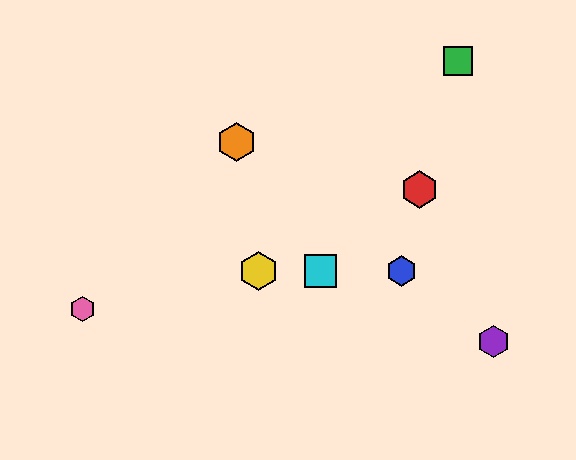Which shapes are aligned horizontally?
The blue hexagon, the yellow hexagon, the cyan square are aligned horizontally.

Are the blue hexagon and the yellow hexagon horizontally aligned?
Yes, both are at y≈271.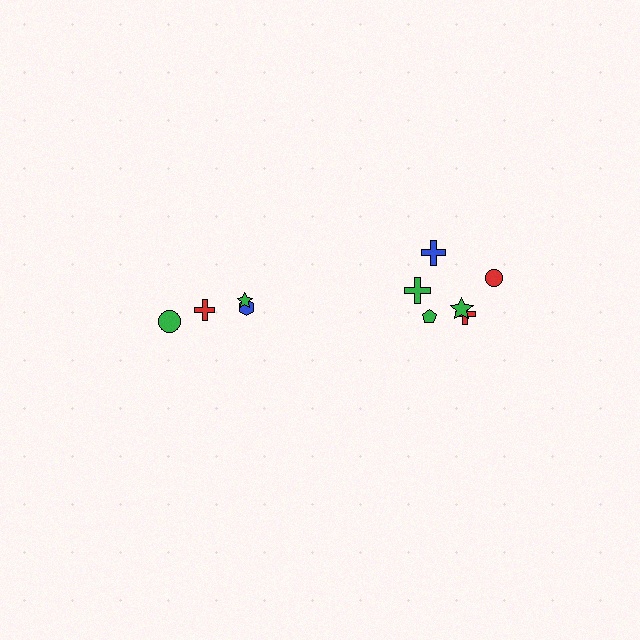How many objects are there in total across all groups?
There are 10 objects.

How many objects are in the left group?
There are 4 objects.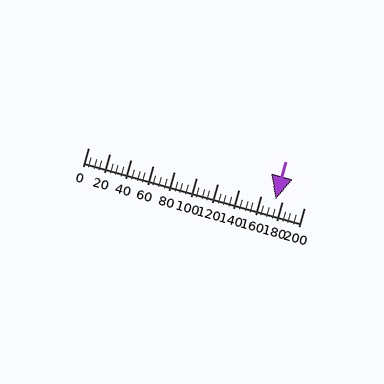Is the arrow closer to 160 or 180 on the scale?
The arrow is closer to 180.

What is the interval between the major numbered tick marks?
The major tick marks are spaced 20 units apart.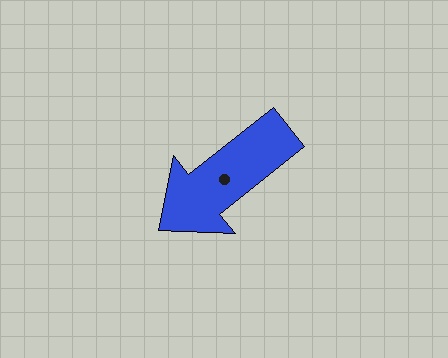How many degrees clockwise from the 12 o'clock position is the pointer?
Approximately 232 degrees.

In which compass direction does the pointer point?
Southwest.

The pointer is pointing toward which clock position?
Roughly 8 o'clock.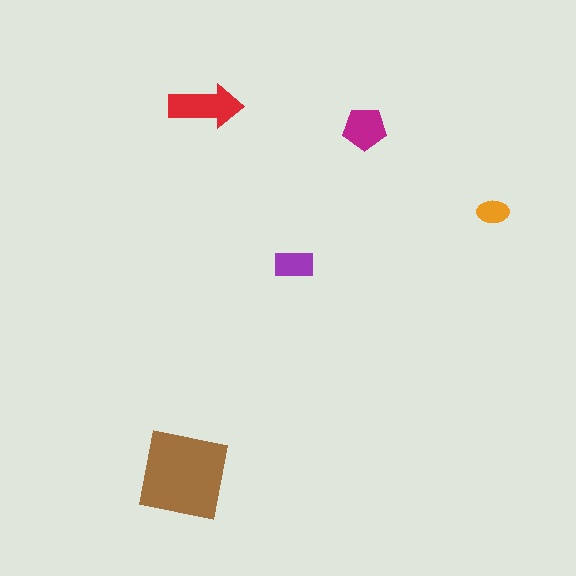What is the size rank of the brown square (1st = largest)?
1st.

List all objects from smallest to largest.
The orange ellipse, the purple rectangle, the magenta pentagon, the red arrow, the brown square.